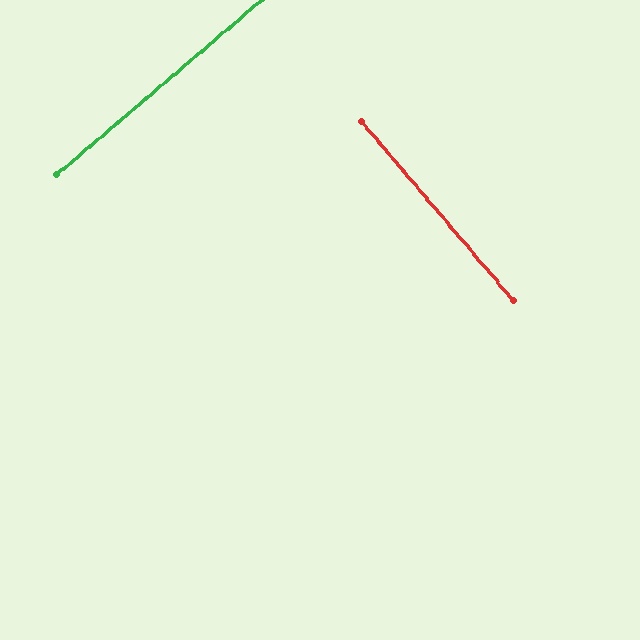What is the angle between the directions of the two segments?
Approximately 90 degrees.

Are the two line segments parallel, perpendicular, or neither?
Perpendicular — they meet at approximately 90°.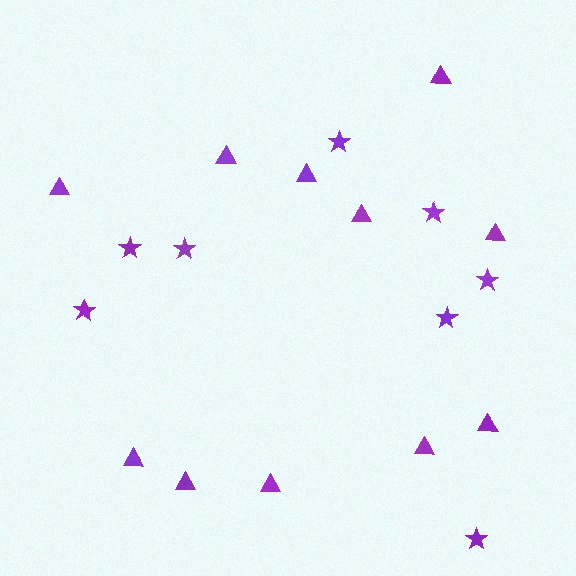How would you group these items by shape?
There are 2 groups: one group of stars (8) and one group of triangles (11).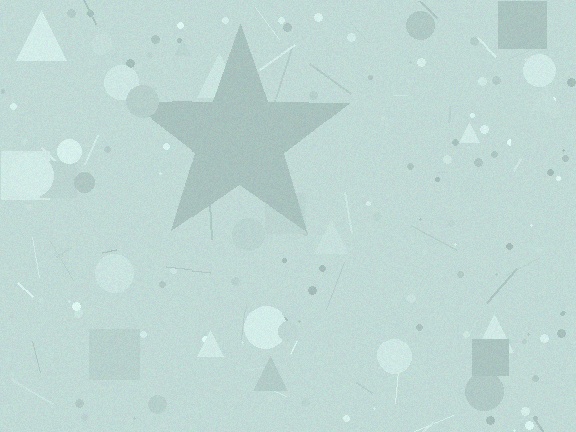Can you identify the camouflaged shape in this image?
The camouflaged shape is a star.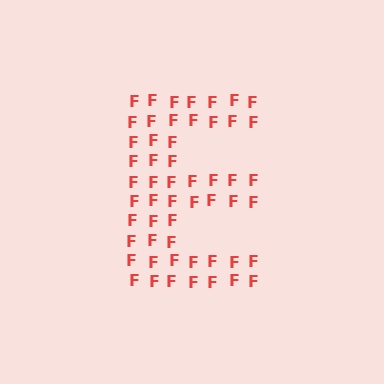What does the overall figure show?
The overall figure shows the letter E.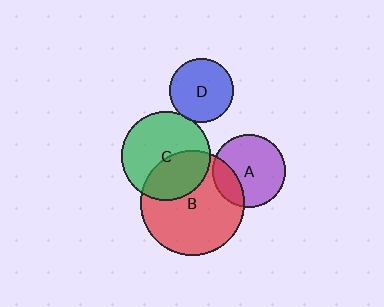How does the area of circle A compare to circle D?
Approximately 1.3 times.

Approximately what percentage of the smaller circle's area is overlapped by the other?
Approximately 5%.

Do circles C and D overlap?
Yes.